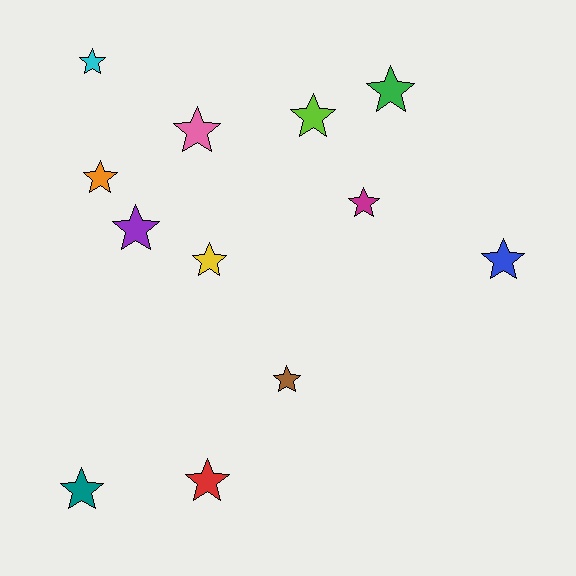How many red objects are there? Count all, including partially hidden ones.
There is 1 red object.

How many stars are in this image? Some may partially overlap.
There are 12 stars.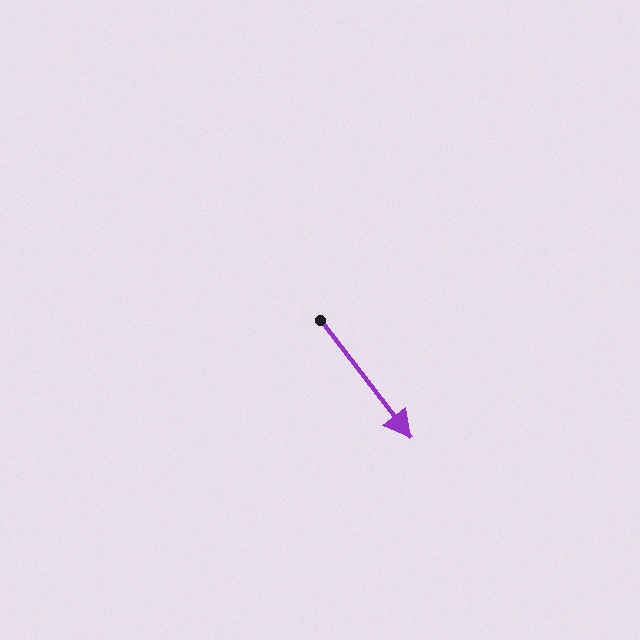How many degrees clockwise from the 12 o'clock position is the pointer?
Approximately 142 degrees.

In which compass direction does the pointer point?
Southeast.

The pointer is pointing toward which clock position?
Roughly 5 o'clock.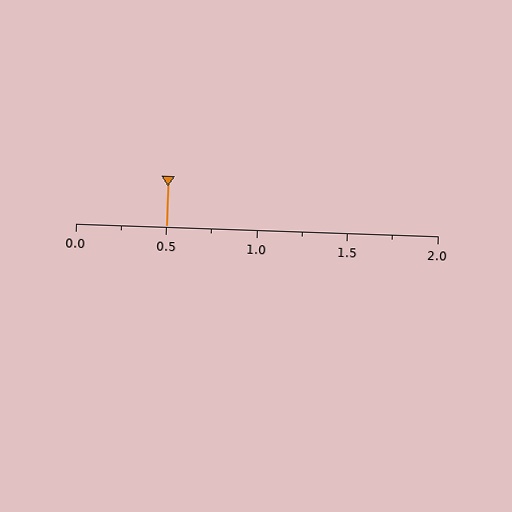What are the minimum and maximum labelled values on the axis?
The axis runs from 0.0 to 2.0.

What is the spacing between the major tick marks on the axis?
The major ticks are spaced 0.5 apart.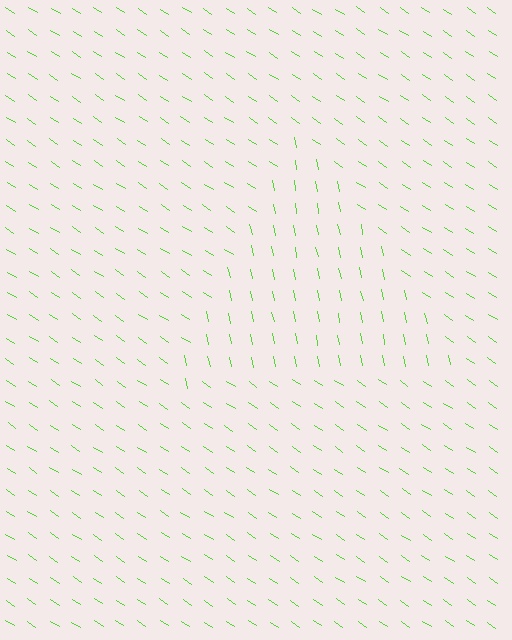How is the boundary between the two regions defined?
The boundary is defined purely by a change in line orientation (approximately 45 degrees difference). All lines are the same color and thickness.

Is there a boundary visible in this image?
Yes, there is a texture boundary formed by a change in line orientation.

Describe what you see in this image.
The image is filled with small lime line segments. A triangle region in the image has lines oriented differently from the surrounding lines, creating a visible texture boundary.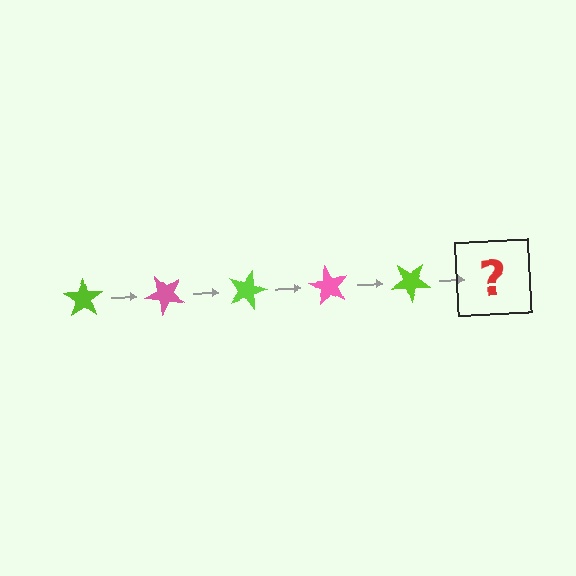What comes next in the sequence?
The next element should be a pink star, rotated 225 degrees from the start.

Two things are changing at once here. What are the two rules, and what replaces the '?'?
The two rules are that it rotates 45 degrees each step and the color cycles through lime and pink. The '?' should be a pink star, rotated 225 degrees from the start.